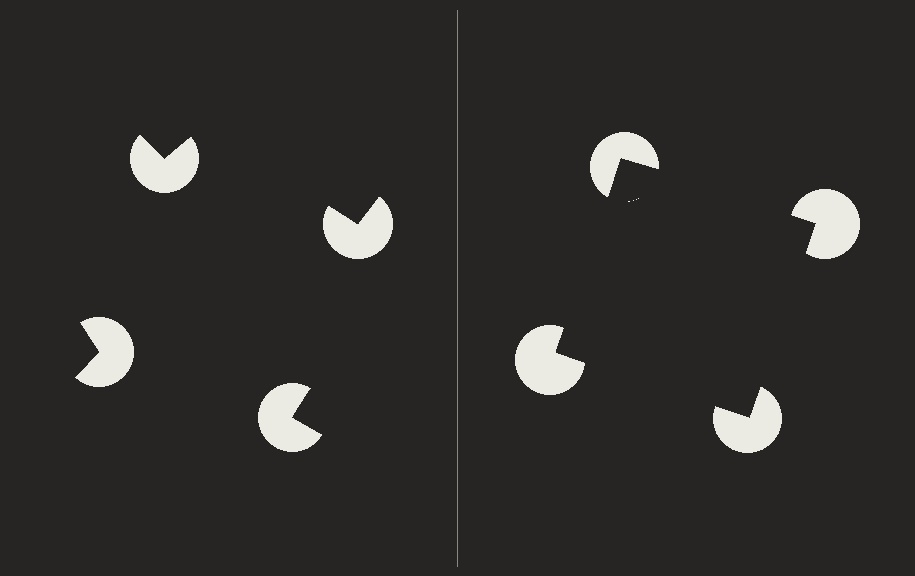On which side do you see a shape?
An illusory square appears on the right side. On the left side the wedge cuts are rotated, so no coherent shape forms.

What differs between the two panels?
The pac-man discs are positioned identically on both sides; only the wedge orientations differ. On the right they align to a square; on the left they are misaligned.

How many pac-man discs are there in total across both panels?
8 — 4 on each side.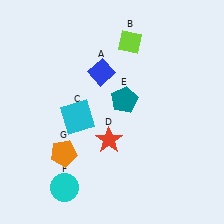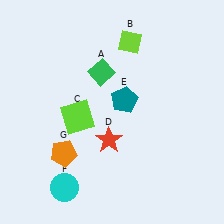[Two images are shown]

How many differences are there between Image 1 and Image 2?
There are 2 differences between the two images.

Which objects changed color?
A changed from blue to green. C changed from cyan to lime.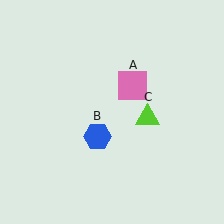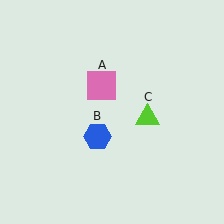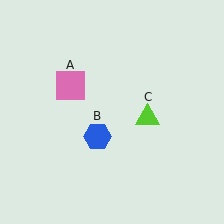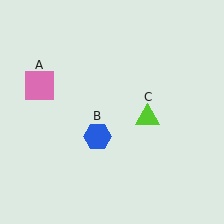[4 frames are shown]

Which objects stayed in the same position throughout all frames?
Blue hexagon (object B) and lime triangle (object C) remained stationary.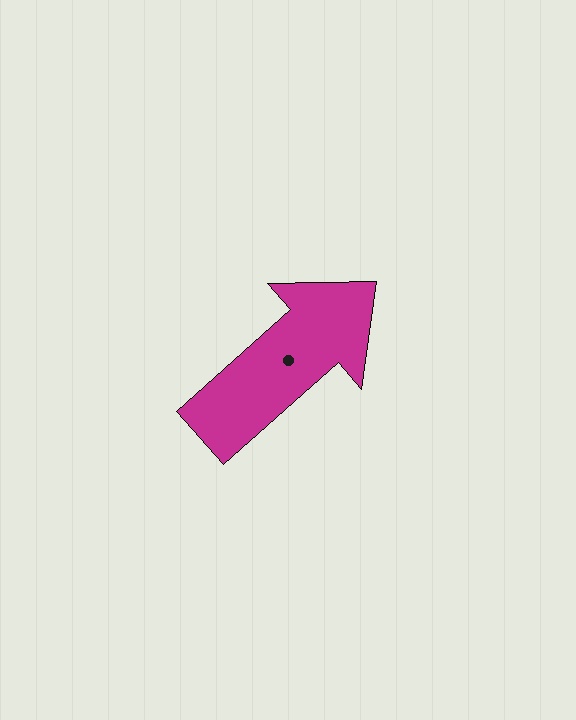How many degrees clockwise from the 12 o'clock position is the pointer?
Approximately 48 degrees.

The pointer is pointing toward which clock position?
Roughly 2 o'clock.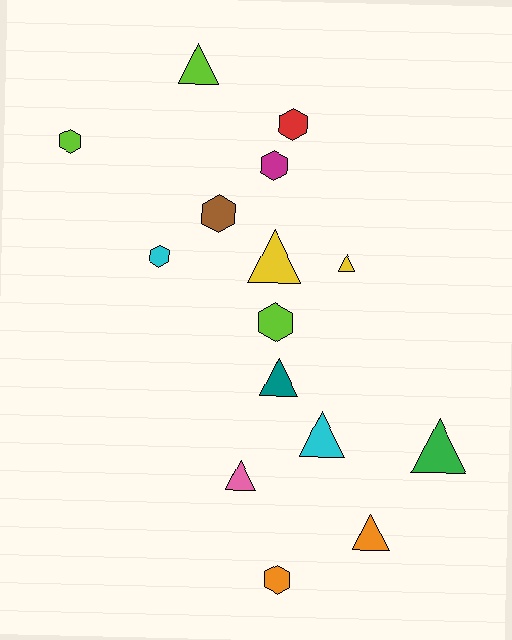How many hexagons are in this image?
There are 7 hexagons.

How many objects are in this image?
There are 15 objects.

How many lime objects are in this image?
There are 3 lime objects.